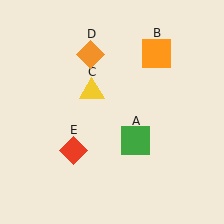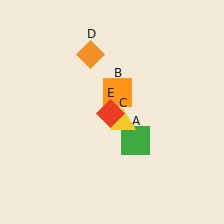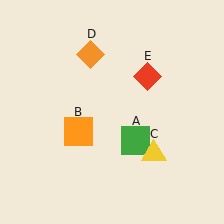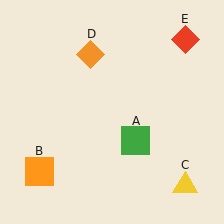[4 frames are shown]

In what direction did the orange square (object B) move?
The orange square (object B) moved down and to the left.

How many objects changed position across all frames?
3 objects changed position: orange square (object B), yellow triangle (object C), red diamond (object E).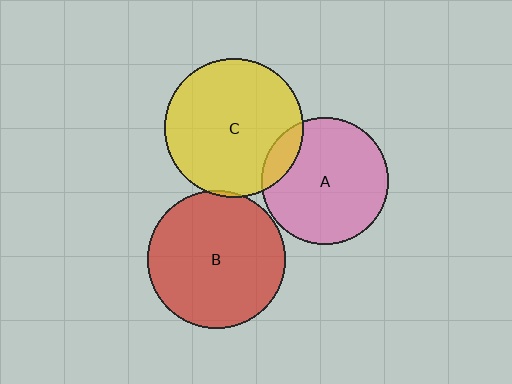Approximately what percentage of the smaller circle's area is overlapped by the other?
Approximately 10%.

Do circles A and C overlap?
Yes.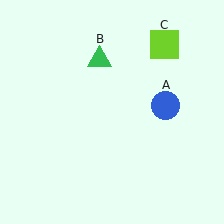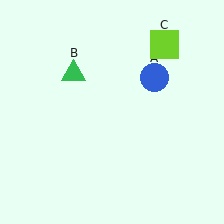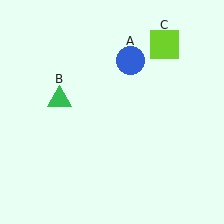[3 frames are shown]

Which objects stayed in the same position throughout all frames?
Lime square (object C) remained stationary.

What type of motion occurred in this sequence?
The blue circle (object A), green triangle (object B) rotated counterclockwise around the center of the scene.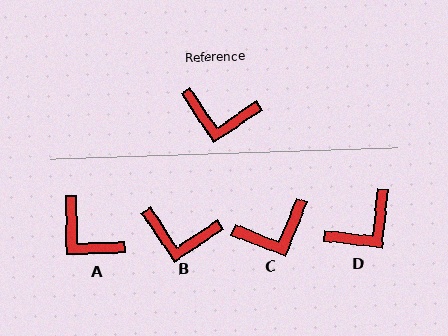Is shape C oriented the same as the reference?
No, it is off by about 35 degrees.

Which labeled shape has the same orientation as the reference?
B.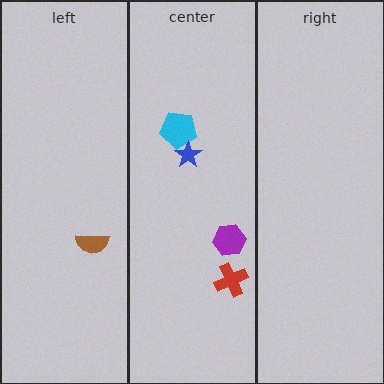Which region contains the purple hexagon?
The center region.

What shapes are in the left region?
The brown semicircle.